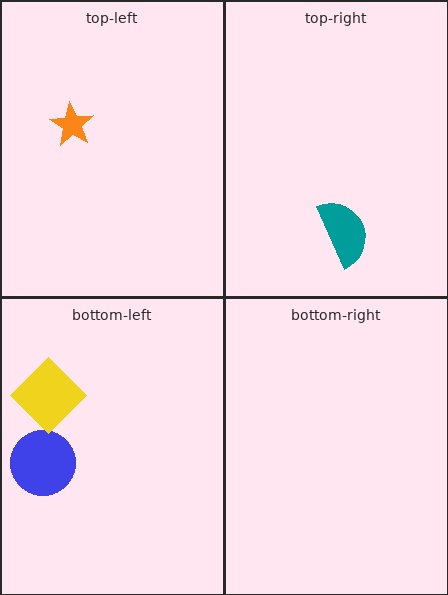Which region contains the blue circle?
The bottom-left region.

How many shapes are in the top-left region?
1.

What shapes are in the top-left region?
The orange star.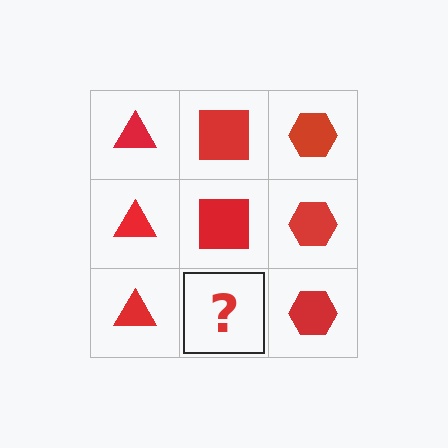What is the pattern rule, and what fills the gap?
The rule is that each column has a consistent shape. The gap should be filled with a red square.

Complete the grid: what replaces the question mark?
The question mark should be replaced with a red square.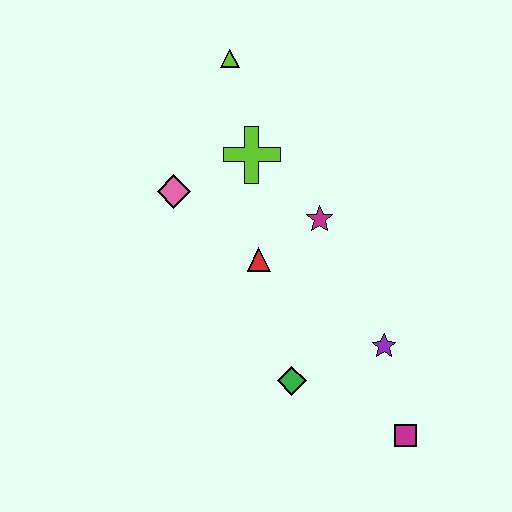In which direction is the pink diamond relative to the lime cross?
The pink diamond is to the left of the lime cross.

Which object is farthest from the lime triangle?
The magenta square is farthest from the lime triangle.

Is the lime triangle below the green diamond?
No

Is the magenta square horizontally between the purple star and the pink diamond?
No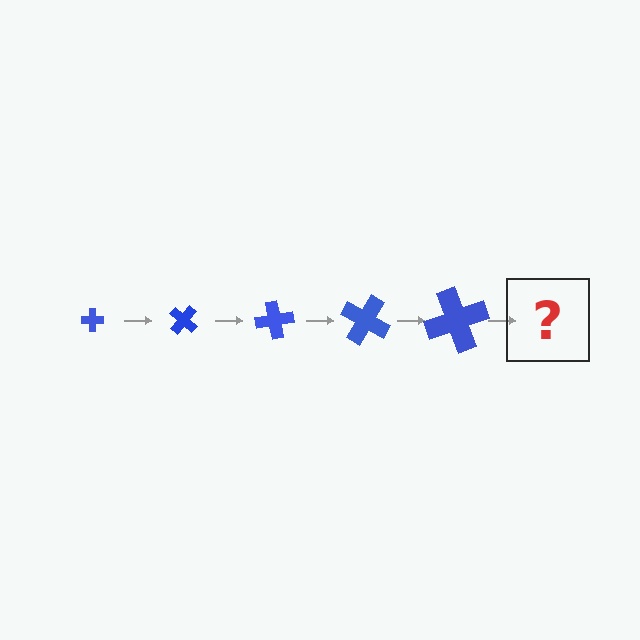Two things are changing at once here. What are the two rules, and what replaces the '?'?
The two rules are that the cross grows larger each step and it rotates 40 degrees each step. The '?' should be a cross, larger than the previous one and rotated 200 degrees from the start.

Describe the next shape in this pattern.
It should be a cross, larger than the previous one and rotated 200 degrees from the start.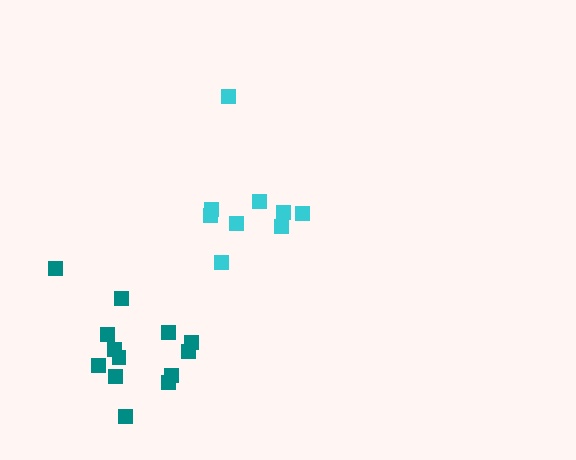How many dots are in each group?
Group 1: 9 dots, Group 2: 13 dots (22 total).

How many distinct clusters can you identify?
There are 2 distinct clusters.